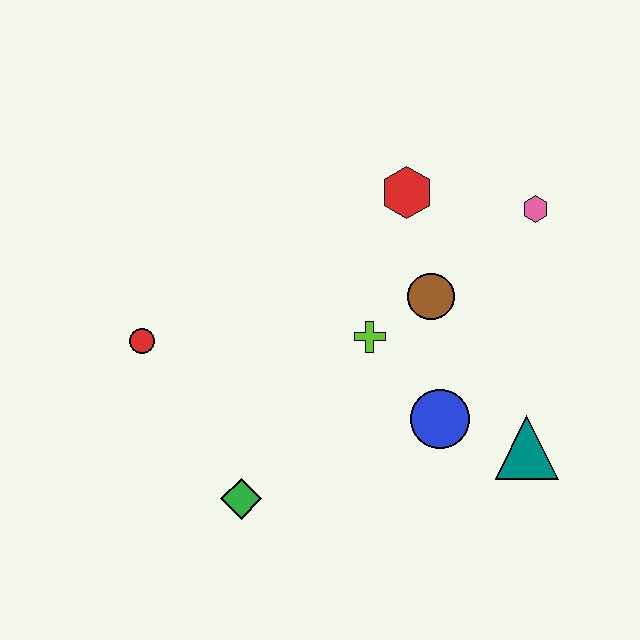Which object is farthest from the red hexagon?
The green diamond is farthest from the red hexagon.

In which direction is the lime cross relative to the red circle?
The lime cross is to the right of the red circle.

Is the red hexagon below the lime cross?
No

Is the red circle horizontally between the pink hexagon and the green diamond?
No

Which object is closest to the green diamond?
The red circle is closest to the green diamond.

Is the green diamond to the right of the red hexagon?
No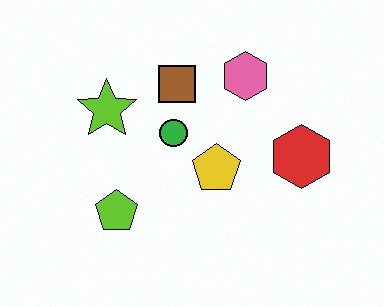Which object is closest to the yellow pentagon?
The green circle is closest to the yellow pentagon.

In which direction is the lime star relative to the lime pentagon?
The lime star is above the lime pentagon.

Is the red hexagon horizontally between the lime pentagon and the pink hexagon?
No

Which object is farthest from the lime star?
The red hexagon is farthest from the lime star.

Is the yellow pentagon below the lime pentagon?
No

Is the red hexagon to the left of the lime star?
No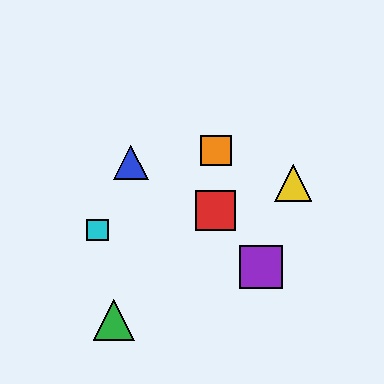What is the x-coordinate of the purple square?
The purple square is at x≈261.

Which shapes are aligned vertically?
The red square, the orange square are aligned vertically.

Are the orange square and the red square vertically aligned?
Yes, both are at x≈216.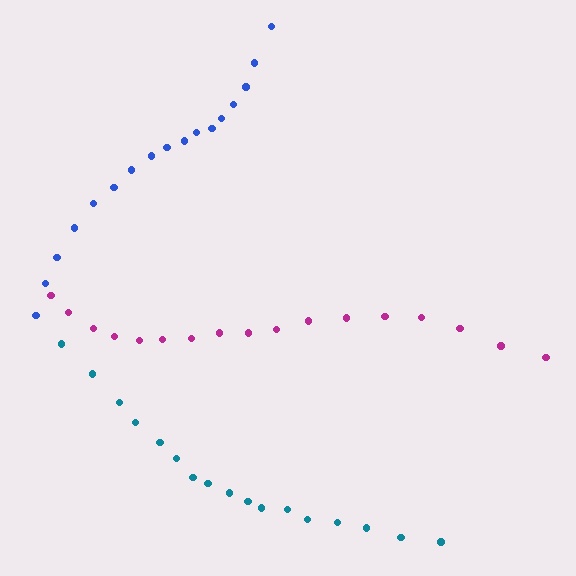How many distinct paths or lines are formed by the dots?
There are 3 distinct paths.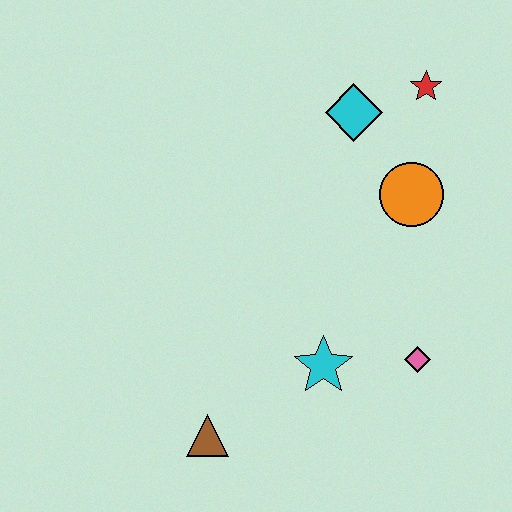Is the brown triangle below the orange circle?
Yes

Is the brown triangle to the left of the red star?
Yes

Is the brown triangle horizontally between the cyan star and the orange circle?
No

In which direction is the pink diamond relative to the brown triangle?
The pink diamond is to the right of the brown triangle.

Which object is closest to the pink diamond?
The cyan star is closest to the pink diamond.